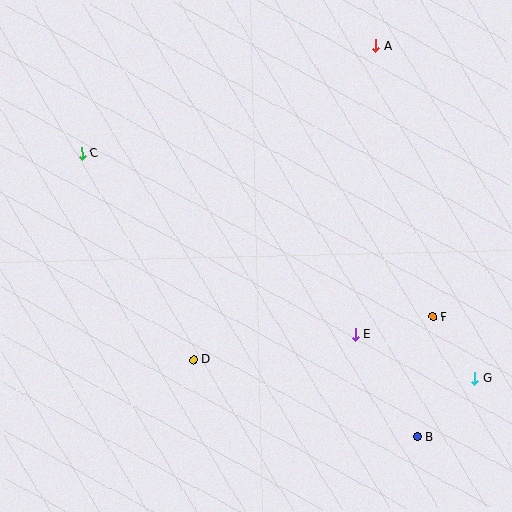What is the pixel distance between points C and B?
The distance between C and B is 440 pixels.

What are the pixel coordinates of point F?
Point F is at (433, 316).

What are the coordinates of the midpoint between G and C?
The midpoint between G and C is at (278, 266).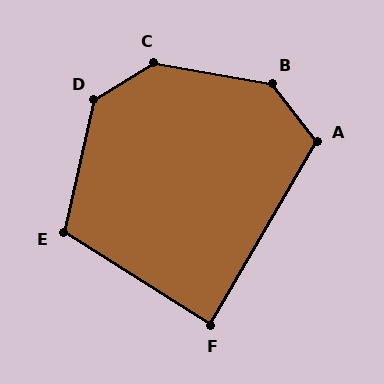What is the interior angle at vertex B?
Approximately 138 degrees (obtuse).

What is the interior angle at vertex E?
Approximately 109 degrees (obtuse).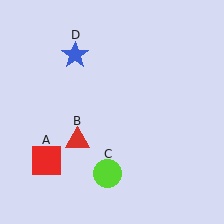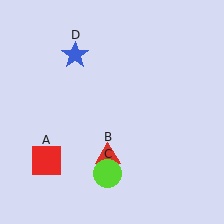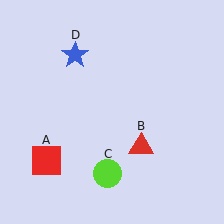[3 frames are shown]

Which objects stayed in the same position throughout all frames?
Red square (object A) and lime circle (object C) and blue star (object D) remained stationary.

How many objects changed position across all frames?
1 object changed position: red triangle (object B).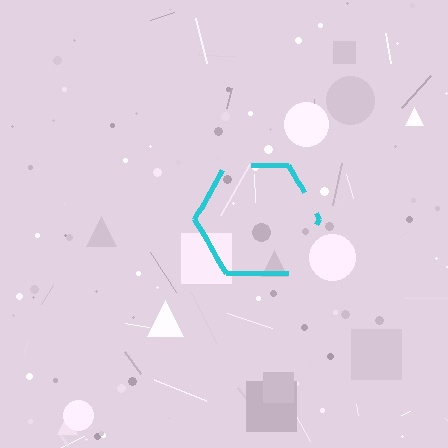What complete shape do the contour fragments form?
The contour fragments form a hexagon.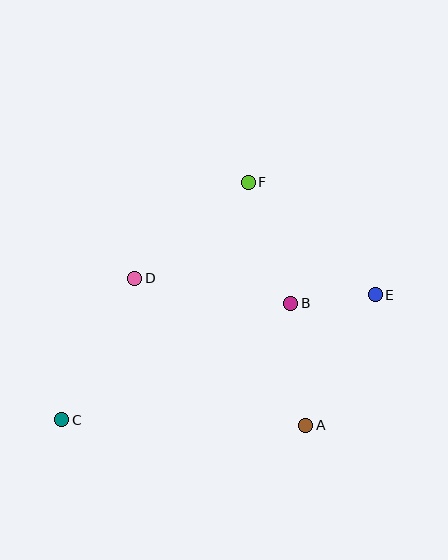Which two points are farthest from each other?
Points C and E are farthest from each other.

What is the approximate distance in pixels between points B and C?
The distance between B and C is approximately 257 pixels.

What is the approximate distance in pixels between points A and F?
The distance between A and F is approximately 250 pixels.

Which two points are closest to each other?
Points B and E are closest to each other.